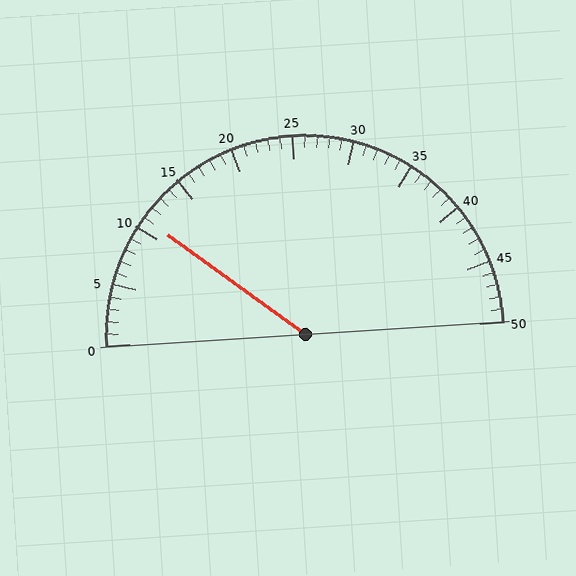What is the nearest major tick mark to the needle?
The nearest major tick mark is 10.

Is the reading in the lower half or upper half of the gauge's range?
The reading is in the lower half of the range (0 to 50).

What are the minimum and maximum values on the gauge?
The gauge ranges from 0 to 50.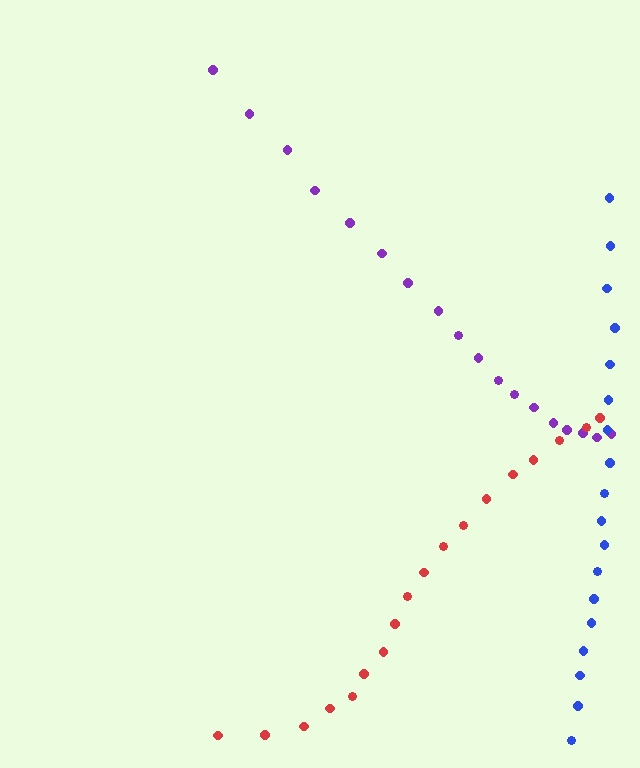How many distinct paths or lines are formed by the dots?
There are 3 distinct paths.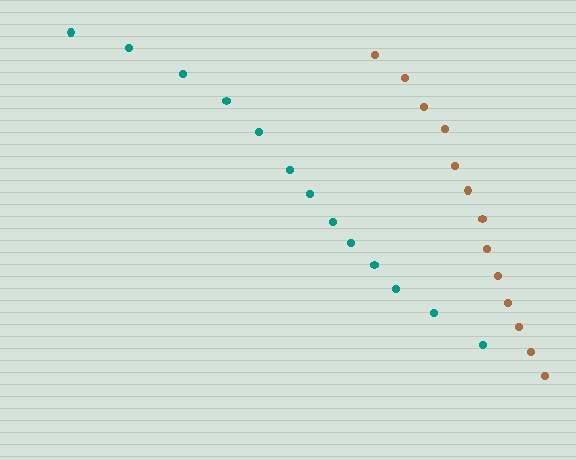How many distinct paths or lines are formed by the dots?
There are 2 distinct paths.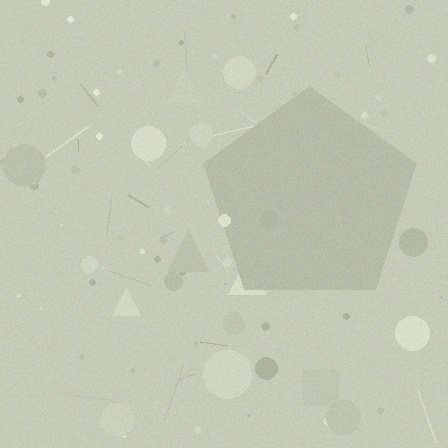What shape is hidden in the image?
A pentagon is hidden in the image.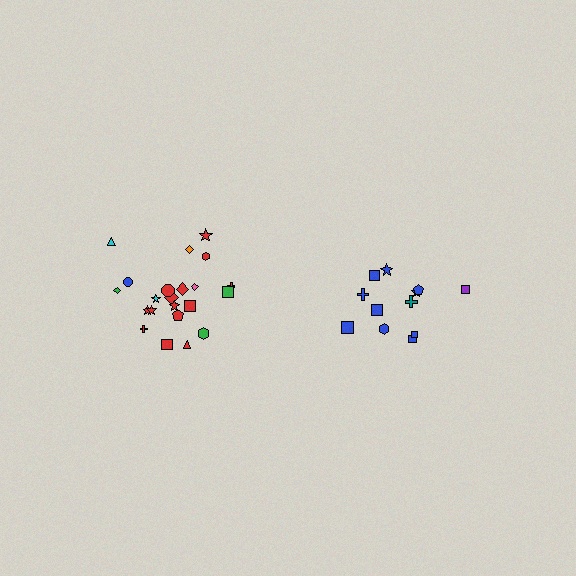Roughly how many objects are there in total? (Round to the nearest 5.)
Roughly 35 objects in total.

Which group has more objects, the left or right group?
The left group.